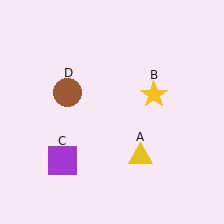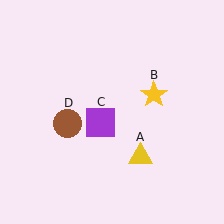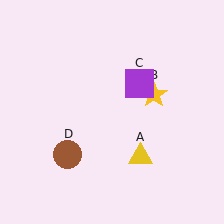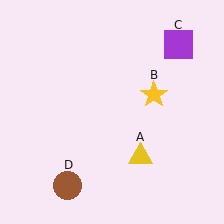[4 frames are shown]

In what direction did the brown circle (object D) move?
The brown circle (object D) moved down.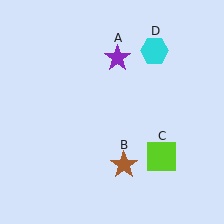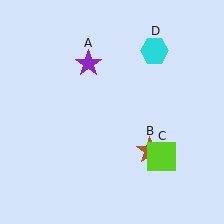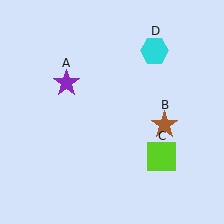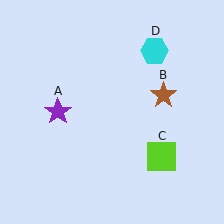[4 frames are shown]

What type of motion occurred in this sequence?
The purple star (object A), brown star (object B) rotated counterclockwise around the center of the scene.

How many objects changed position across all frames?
2 objects changed position: purple star (object A), brown star (object B).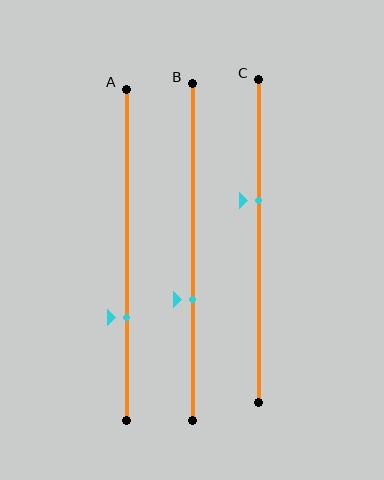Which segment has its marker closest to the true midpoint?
Segment C has its marker closest to the true midpoint.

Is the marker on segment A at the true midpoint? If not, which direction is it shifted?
No, the marker on segment A is shifted downward by about 19% of the segment length.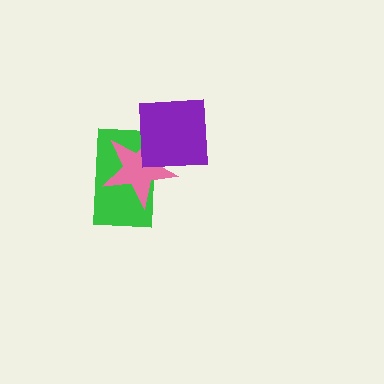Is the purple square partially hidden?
No, no other shape covers it.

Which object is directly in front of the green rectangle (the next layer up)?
The pink star is directly in front of the green rectangle.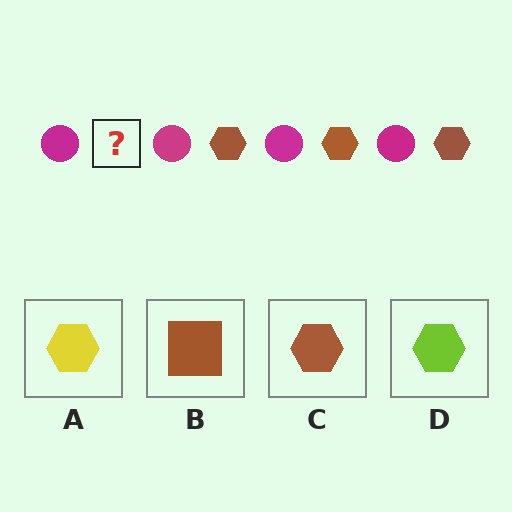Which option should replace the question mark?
Option C.